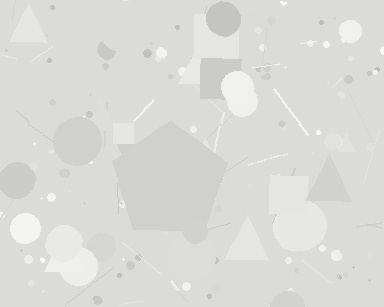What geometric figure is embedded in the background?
A pentagon is embedded in the background.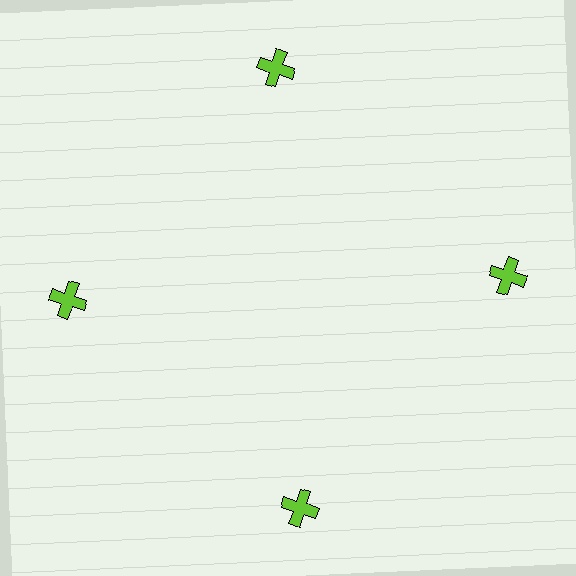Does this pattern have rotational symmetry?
Yes, this pattern has 4-fold rotational symmetry. It looks the same after rotating 90 degrees around the center.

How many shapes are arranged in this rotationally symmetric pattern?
There are 4 shapes, arranged in 4 groups of 1.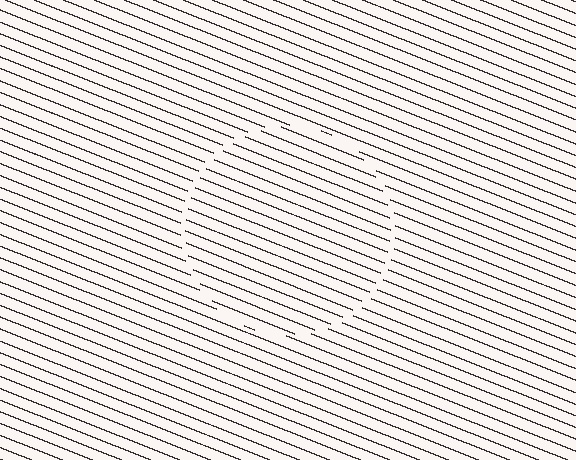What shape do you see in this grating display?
An illusory circle. The interior of the shape contains the same grating, shifted by half a period — the contour is defined by the phase discontinuity where line-ends from the inner and outer gratings abut.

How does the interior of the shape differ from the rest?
The interior of the shape contains the same grating, shifted by half a period — the contour is defined by the phase discontinuity where line-ends from the inner and outer gratings abut.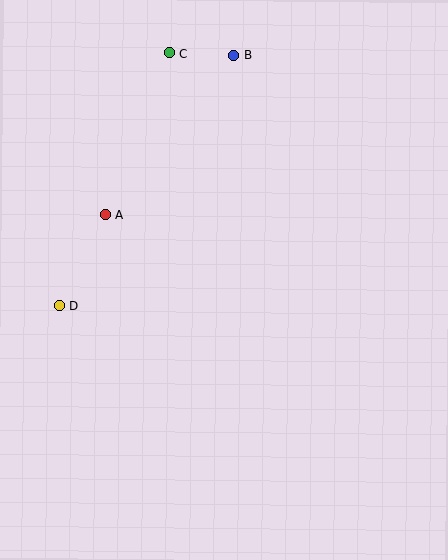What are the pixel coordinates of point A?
Point A is at (105, 215).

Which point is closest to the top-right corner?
Point B is closest to the top-right corner.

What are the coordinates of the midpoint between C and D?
The midpoint between C and D is at (114, 180).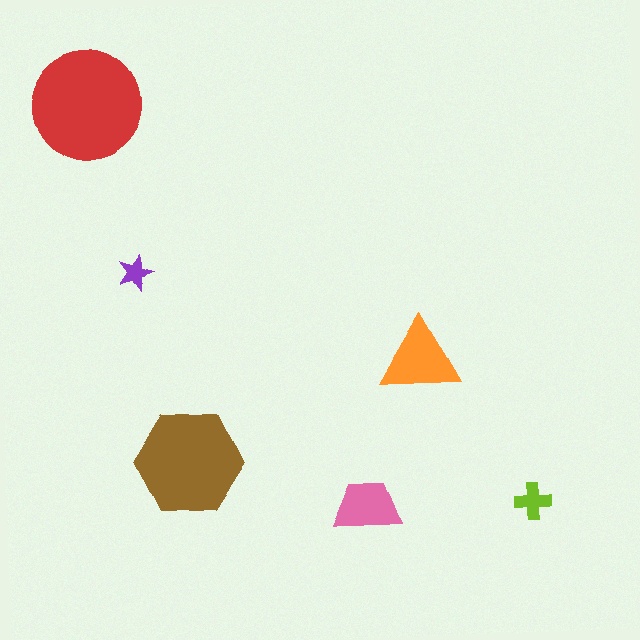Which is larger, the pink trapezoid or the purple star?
The pink trapezoid.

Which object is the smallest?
The purple star.